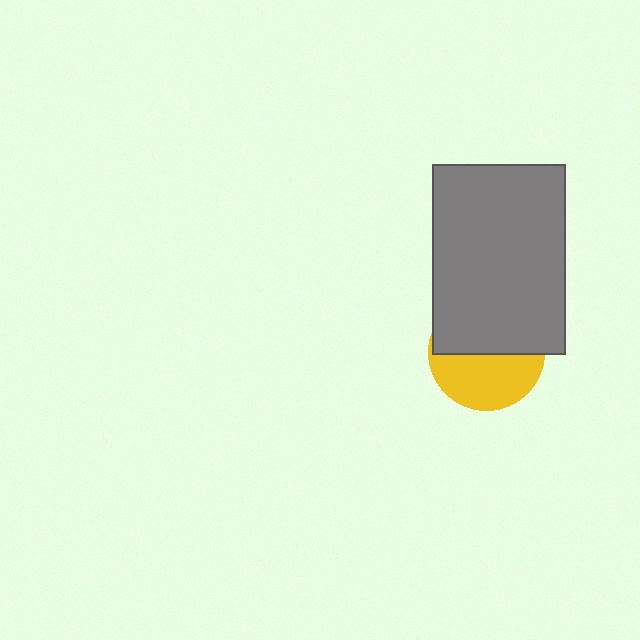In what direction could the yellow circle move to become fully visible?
The yellow circle could move down. That would shift it out from behind the gray rectangle entirely.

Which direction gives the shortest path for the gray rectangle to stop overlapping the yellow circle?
Moving up gives the shortest separation.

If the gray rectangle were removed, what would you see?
You would see the complete yellow circle.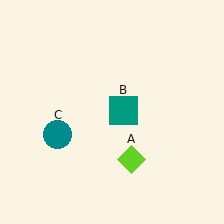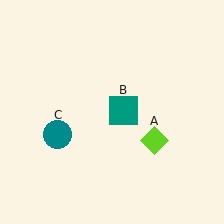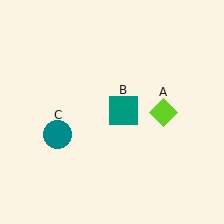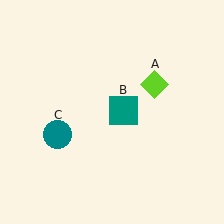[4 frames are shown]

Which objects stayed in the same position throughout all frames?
Teal square (object B) and teal circle (object C) remained stationary.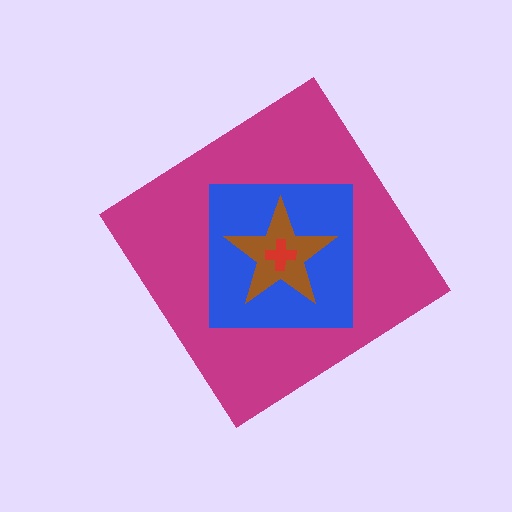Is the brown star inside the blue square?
Yes.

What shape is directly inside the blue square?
The brown star.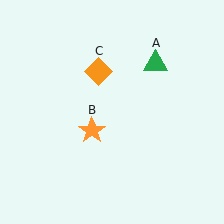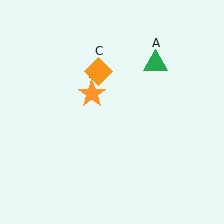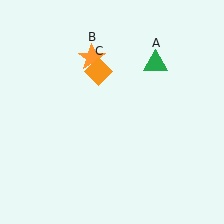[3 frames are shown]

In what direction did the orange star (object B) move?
The orange star (object B) moved up.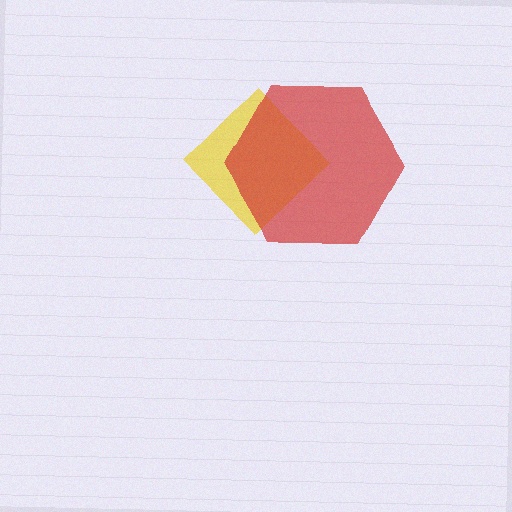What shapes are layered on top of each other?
The layered shapes are: a yellow diamond, a red hexagon.